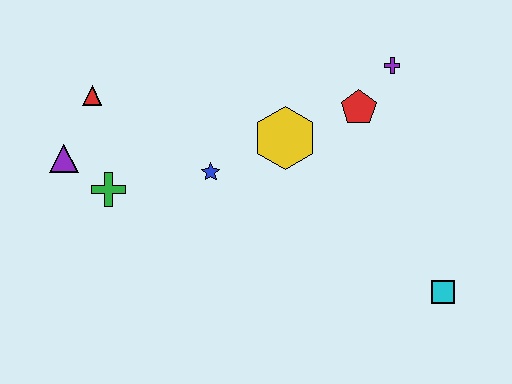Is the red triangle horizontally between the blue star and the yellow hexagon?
No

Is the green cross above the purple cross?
No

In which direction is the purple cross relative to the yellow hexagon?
The purple cross is to the right of the yellow hexagon.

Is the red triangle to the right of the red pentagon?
No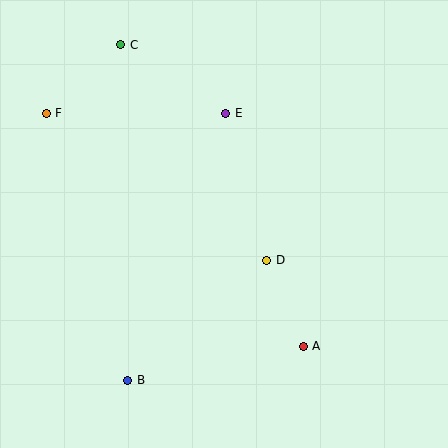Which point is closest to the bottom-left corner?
Point B is closest to the bottom-left corner.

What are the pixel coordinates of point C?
Point C is at (121, 45).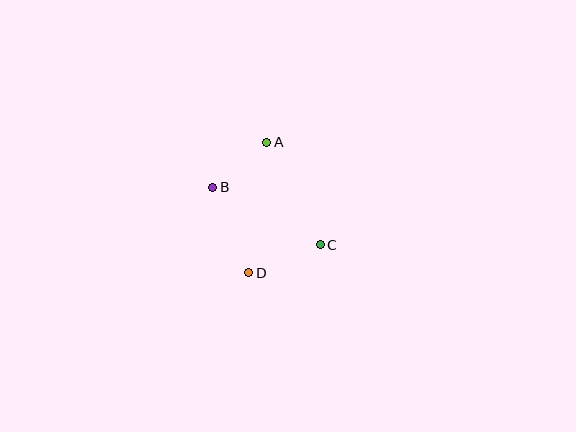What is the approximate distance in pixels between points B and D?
The distance between B and D is approximately 93 pixels.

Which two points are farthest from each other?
Points A and D are farthest from each other.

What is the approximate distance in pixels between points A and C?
The distance between A and C is approximately 116 pixels.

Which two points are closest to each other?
Points A and B are closest to each other.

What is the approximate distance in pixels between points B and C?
The distance between B and C is approximately 122 pixels.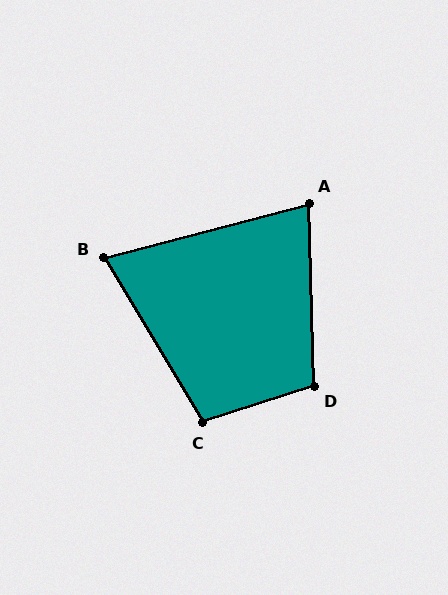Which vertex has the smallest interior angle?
B, at approximately 74 degrees.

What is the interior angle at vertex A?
Approximately 77 degrees (acute).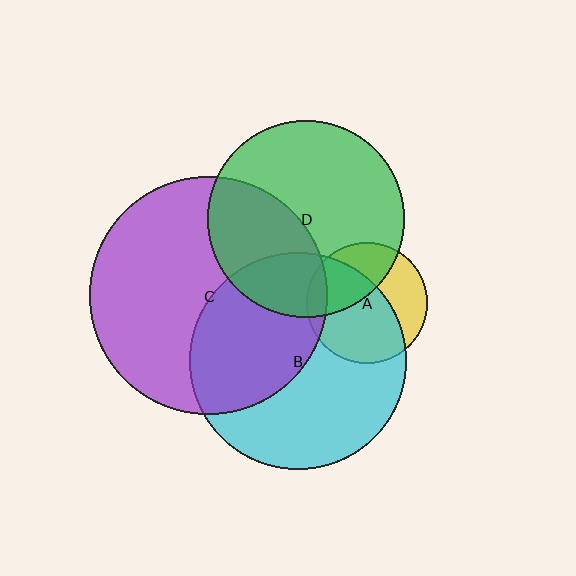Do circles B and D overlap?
Yes.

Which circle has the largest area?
Circle C (purple).